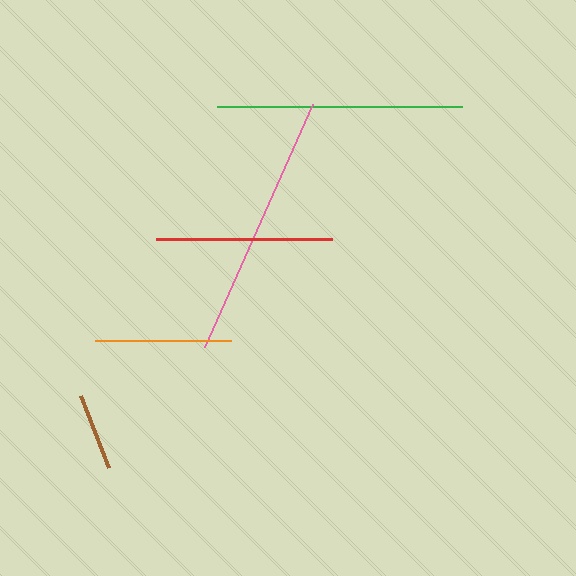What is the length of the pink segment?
The pink segment is approximately 266 pixels long.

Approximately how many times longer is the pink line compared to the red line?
The pink line is approximately 1.5 times the length of the red line.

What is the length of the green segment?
The green segment is approximately 244 pixels long.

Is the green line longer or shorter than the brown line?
The green line is longer than the brown line.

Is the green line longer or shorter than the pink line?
The pink line is longer than the green line.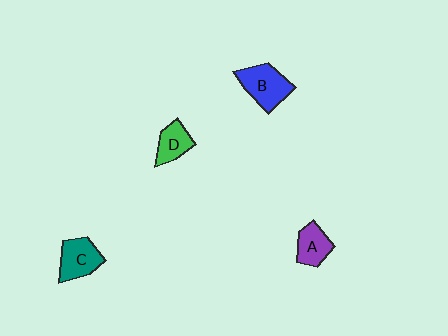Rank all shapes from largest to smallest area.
From largest to smallest: B (blue), C (teal), A (purple), D (green).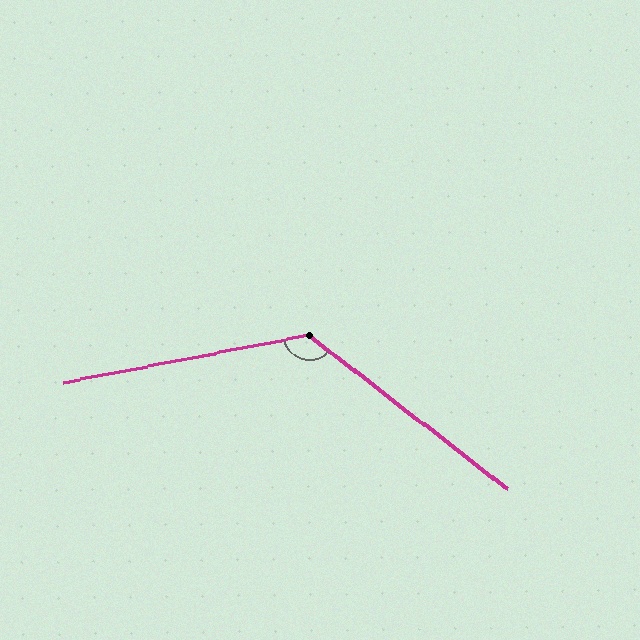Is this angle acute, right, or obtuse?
It is obtuse.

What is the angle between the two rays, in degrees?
Approximately 131 degrees.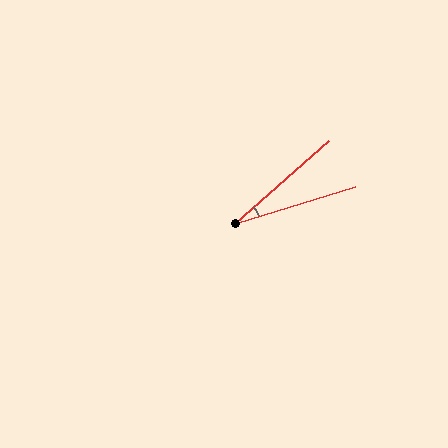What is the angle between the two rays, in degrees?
Approximately 24 degrees.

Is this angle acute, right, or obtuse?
It is acute.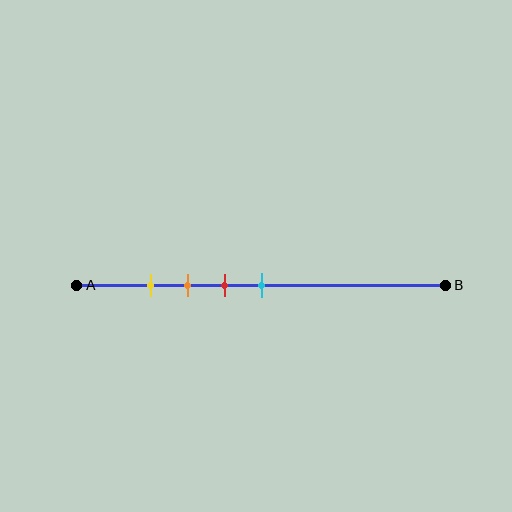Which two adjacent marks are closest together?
The yellow and orange marks are the closest adjacent pair.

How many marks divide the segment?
There are 4 marks dividing the segment.